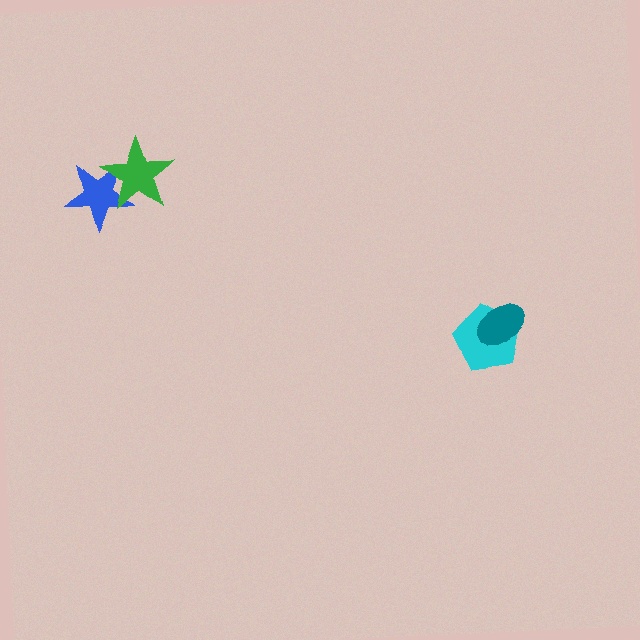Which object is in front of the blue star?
The green star is in front of the blue star.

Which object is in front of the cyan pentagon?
The teal ellipse is in front of the cyan pentagon.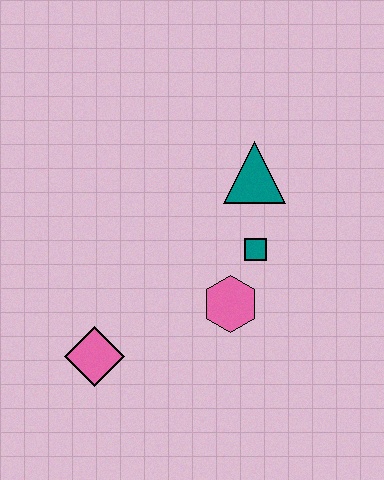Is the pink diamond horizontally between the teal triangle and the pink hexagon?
No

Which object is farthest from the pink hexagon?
The pink diamond is farthest from the pink hexagon.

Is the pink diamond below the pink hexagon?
Yes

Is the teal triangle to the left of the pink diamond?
No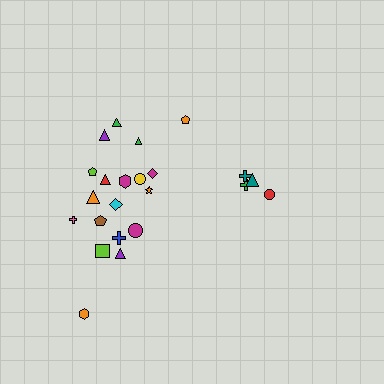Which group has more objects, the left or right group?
The left group.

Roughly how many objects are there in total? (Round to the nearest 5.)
Roughly 25 objects in total.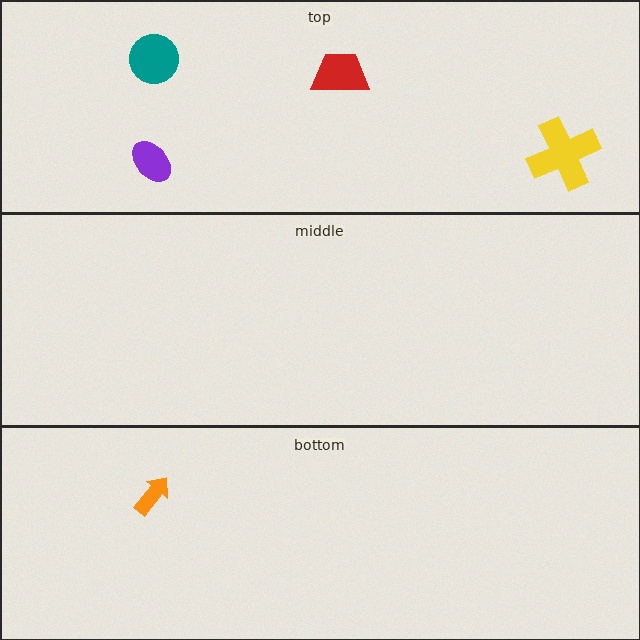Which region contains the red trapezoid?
The top region.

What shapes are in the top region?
The yellow cross, the teal circle, the purple ellipse, the red trapezoid.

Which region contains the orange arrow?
The bottom region.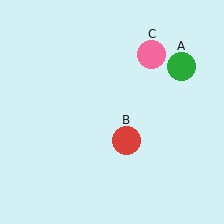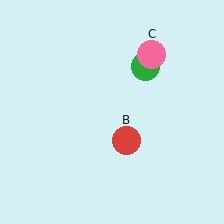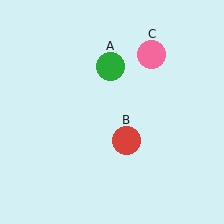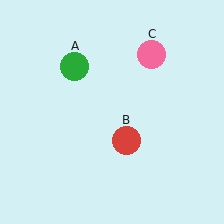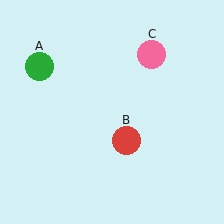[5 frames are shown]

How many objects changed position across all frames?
1 object changed position: green circle (object A).